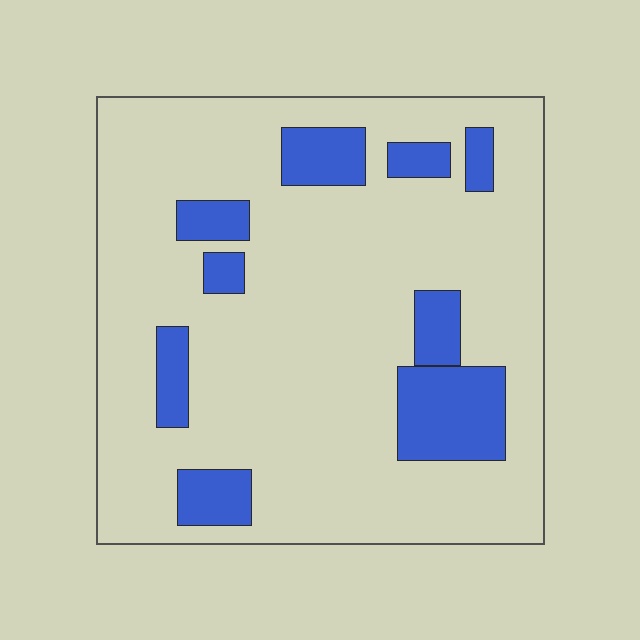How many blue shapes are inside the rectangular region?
9.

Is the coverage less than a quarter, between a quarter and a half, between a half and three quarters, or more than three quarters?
Less than a quarter.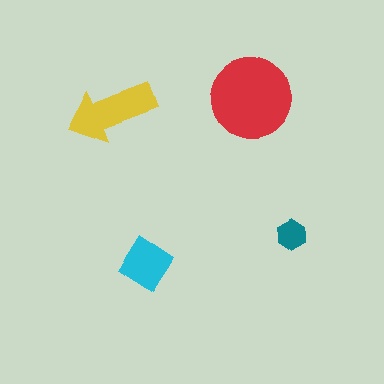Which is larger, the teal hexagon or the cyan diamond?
The cyan diamond.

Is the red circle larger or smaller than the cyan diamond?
Larger.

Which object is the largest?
The red circle.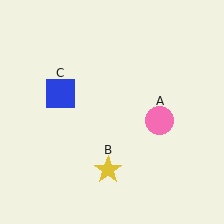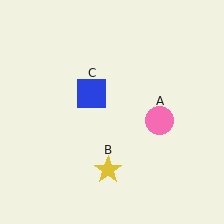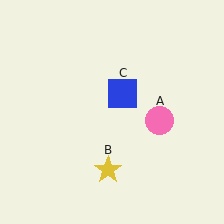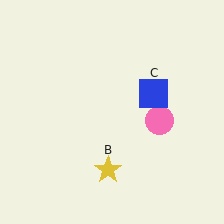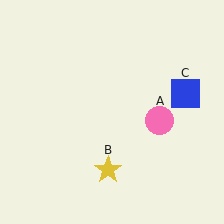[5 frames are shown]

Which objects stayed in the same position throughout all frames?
Pink circle (object A) and yellow star (object B) remained stationary.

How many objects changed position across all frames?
1 object changed position: blue square (object C).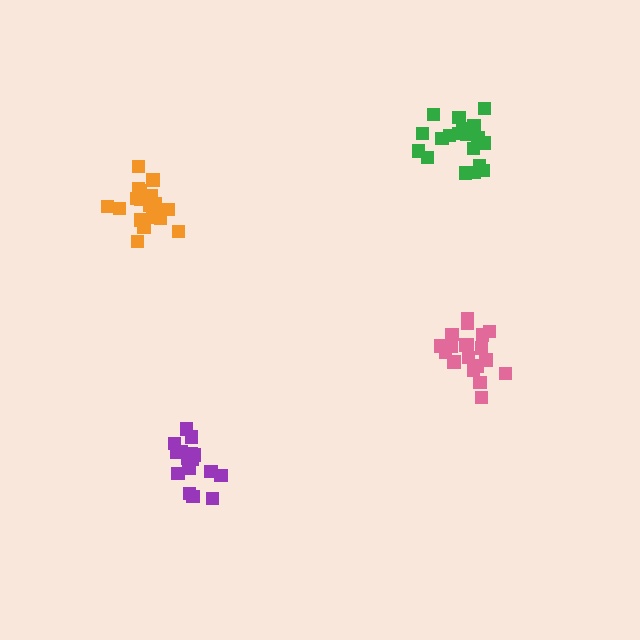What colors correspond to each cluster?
The clusters are colored: green, orange, pink, purple.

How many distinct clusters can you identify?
There are 4 distinct clusters.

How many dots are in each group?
Group 1: 21 dots, Group 2: 20 dots, Group 3: 21 dots, Group 4: 17 dots (79 total).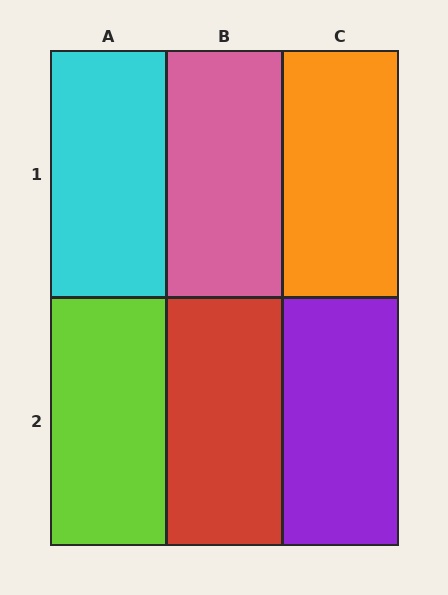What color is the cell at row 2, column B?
Red.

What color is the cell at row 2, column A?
Lime.